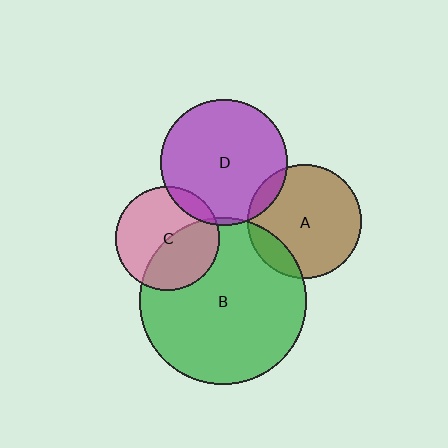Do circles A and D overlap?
Yes.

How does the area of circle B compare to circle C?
Approximately 2.6 times.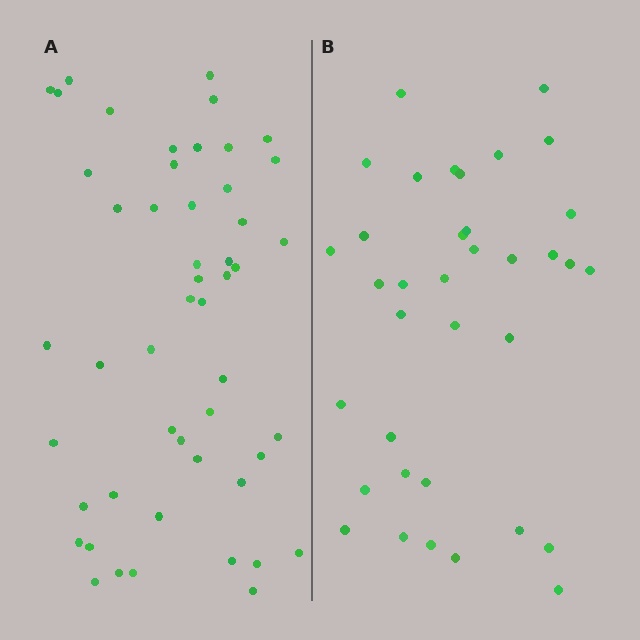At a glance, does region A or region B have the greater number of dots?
Region A (the left region) has more dots.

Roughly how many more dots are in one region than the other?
Region A has approximately 15 more dots than region B.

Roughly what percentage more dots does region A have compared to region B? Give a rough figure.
About 40% more.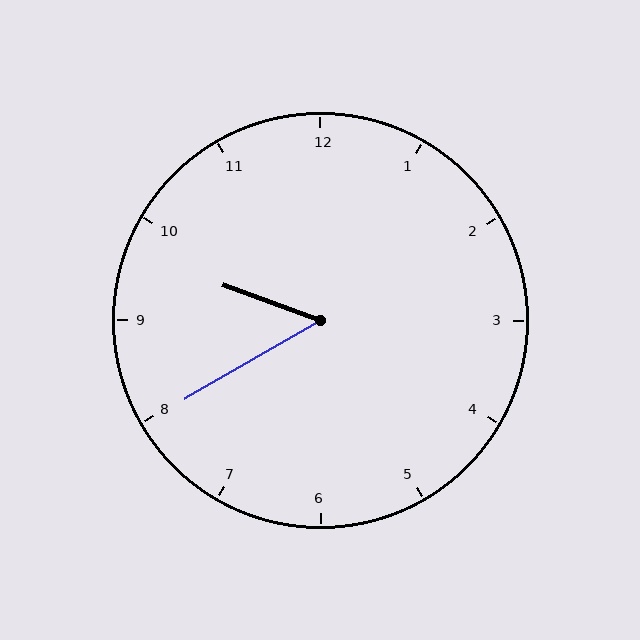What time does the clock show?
9:40.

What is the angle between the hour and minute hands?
Approximately 50 degrees.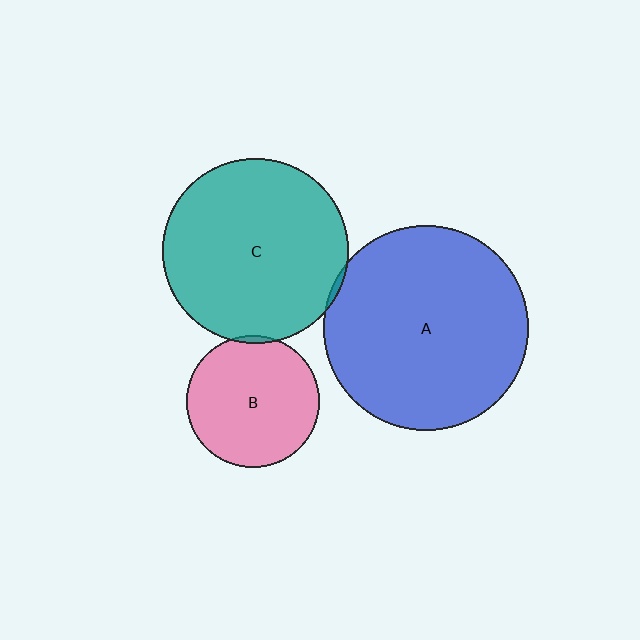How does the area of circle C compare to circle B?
Approximately 2.0 times.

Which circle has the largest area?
Circle A (blue).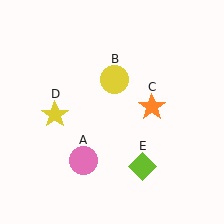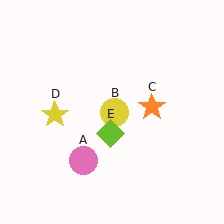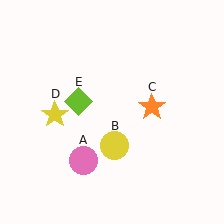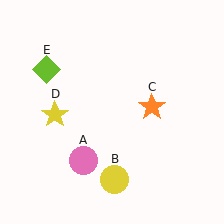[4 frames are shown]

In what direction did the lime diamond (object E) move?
The lime diamond (object E) moved up and to the left.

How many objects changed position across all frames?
2 objects changed position: yellow circle (object B), lime diamond (object E).